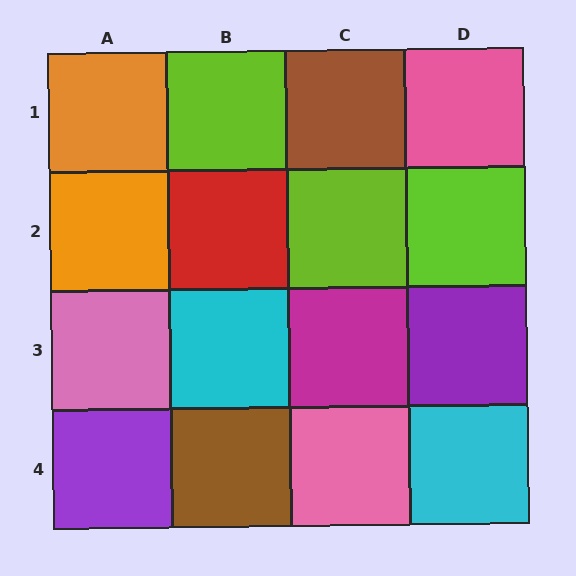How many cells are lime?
3 cells are lime.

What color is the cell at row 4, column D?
Cyan.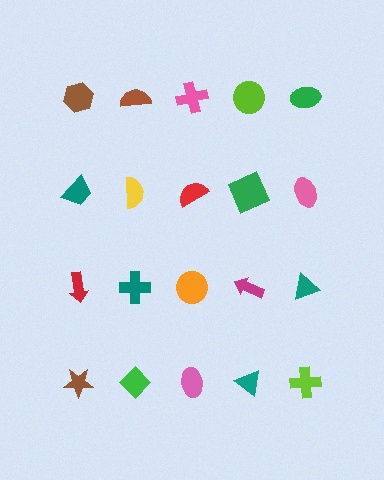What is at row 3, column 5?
A teal triangle.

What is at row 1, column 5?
A green ellipse.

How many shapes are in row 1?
5 shapes.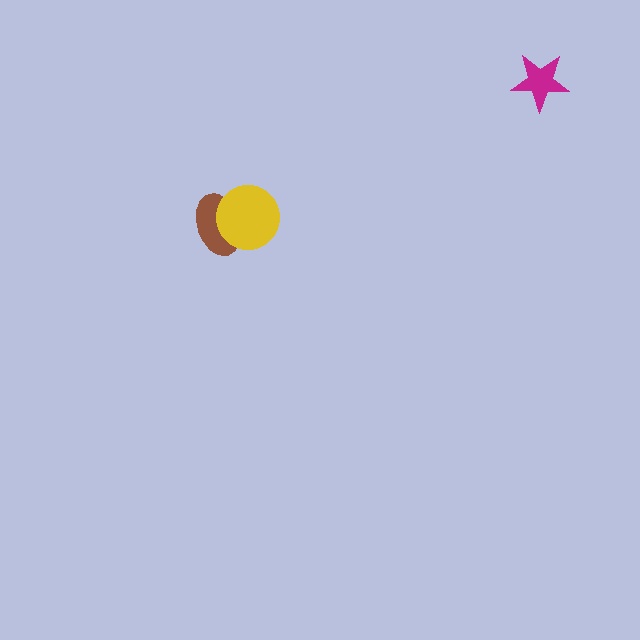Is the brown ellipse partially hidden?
Yes, it is partially covered by another shape.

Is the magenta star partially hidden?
No, no other shape covers it.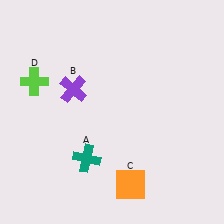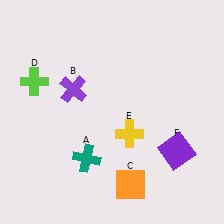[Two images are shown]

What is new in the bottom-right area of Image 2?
A yellow cross (E) was added in the bottom-right area of Image 2.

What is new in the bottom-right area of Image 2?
A purple square (F) was added in the bottom-right area of Image 2.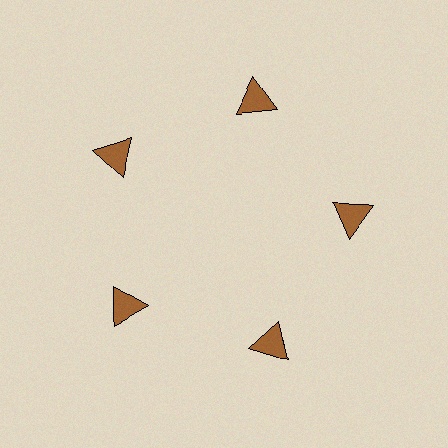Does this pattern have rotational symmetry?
Yes, this pattern has 5-fold rotational symmetry. It looks the same after rotating 72 degrees around the center.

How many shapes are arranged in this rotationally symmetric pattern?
There are 5 shapes, arranged in 5 groups of 1.